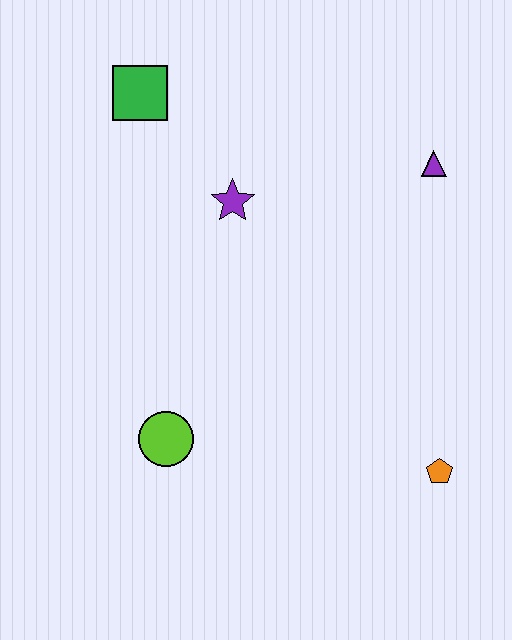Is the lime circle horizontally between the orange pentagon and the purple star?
No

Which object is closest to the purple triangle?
The purple star is closest to the purple triangle.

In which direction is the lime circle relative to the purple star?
The lime circle is below the purple star.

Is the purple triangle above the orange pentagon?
Yes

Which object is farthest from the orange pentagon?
The green square is farthest from the orange pentagon.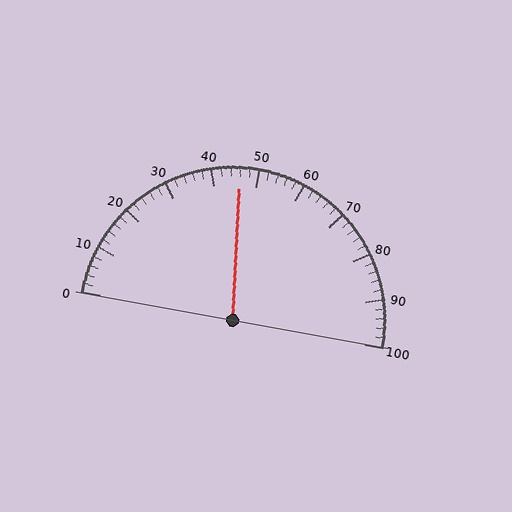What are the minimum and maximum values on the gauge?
The gauge ranges from 0 to 100.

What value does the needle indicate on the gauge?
The needle indicates approximately 46.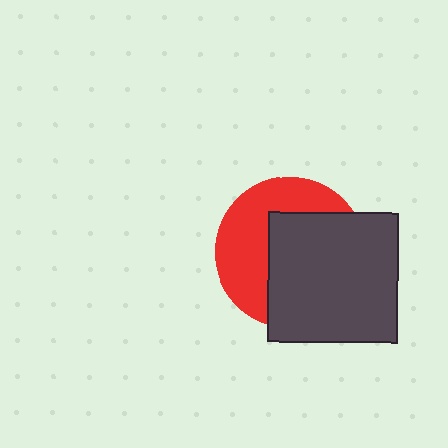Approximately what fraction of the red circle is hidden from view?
Roughly 56% of the red circle is hidden behind the dark gray square.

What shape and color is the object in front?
The object in front is a dark gray square.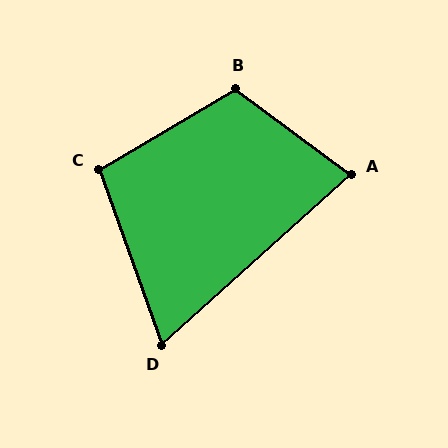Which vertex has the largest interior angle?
B, at approximately 112 degrees.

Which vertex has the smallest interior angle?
D, at approximately 68 degrees.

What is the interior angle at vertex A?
Approximately 79 degrees (acute).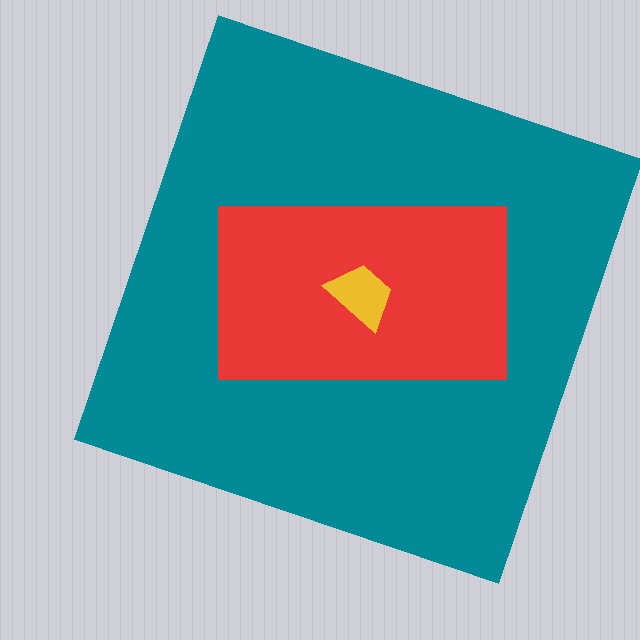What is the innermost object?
The yellow trapezoid.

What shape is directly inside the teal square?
The red rectangle.